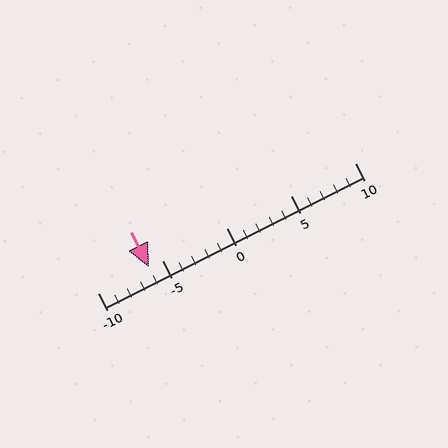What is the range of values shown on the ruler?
The ruler shows values from -10 to 10.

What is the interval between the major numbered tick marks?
The major tick marks are spaced 5 units apart.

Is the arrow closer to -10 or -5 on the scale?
The arrow is closer to -5.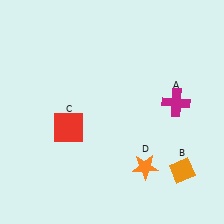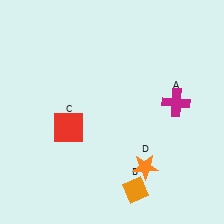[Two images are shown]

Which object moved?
The orange diamond (B) moved left.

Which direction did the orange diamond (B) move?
The orange diamond (B) moved left.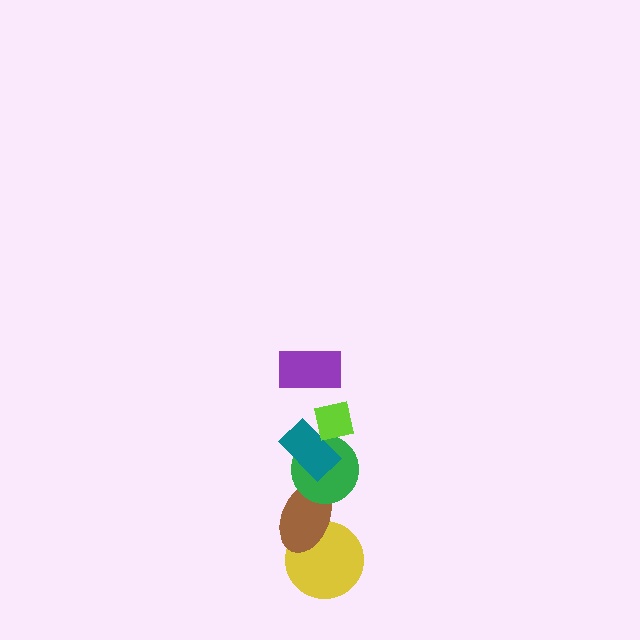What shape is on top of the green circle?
The teal rectangle is on top of the green circle.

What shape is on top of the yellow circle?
The brown ellipse is on top of the yellow circle.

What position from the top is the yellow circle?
The yellow circle is 6th from the top.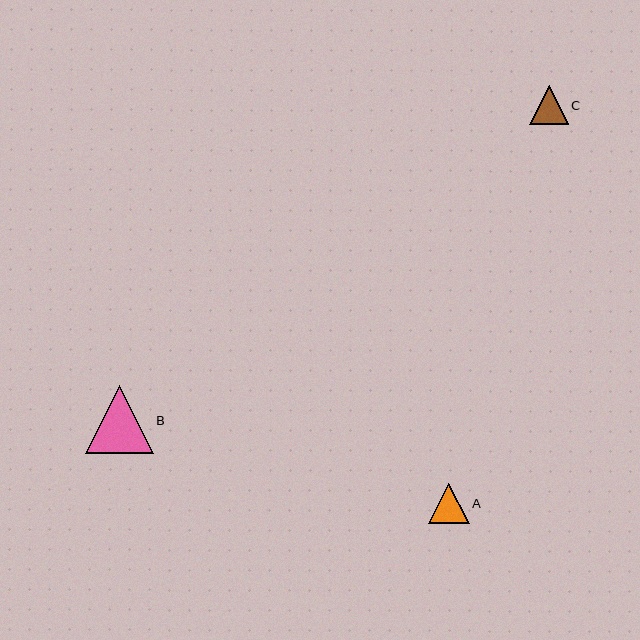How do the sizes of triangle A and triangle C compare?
Triangle A and triangle C are approximately the same size.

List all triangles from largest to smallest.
From largest to smallest: B, A, C.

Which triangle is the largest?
Triangle B is the largest with a size of approximately 68 pixels.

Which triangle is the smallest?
Triangle C is the smallest with a size of approximately 39 pixels.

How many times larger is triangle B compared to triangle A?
Triangle B is approximately 1.7 times the size of triangle A.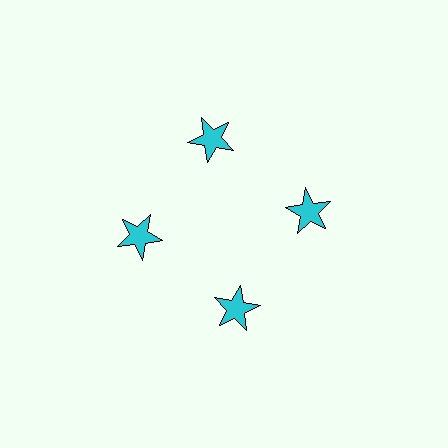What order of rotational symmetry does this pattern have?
This pattern has 4-fold rotational symmetry.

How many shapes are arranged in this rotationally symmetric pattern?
There are 4 shapes, arranged in 4 groups of 1.